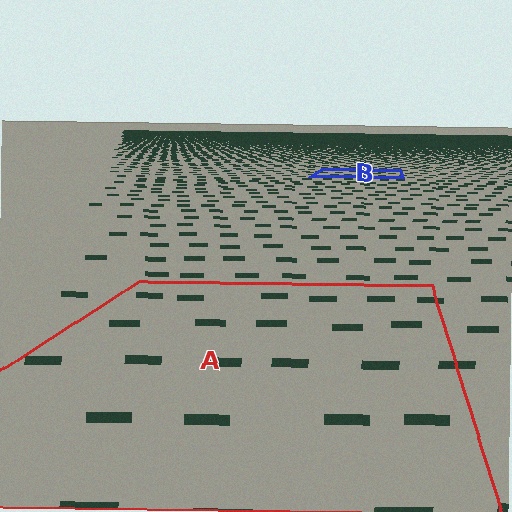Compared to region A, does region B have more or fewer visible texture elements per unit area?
Region B has more texture elements per unit area — they are packed more densely because it is farther away.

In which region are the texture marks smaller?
The texture marks are smaller in region B, because it is farther away.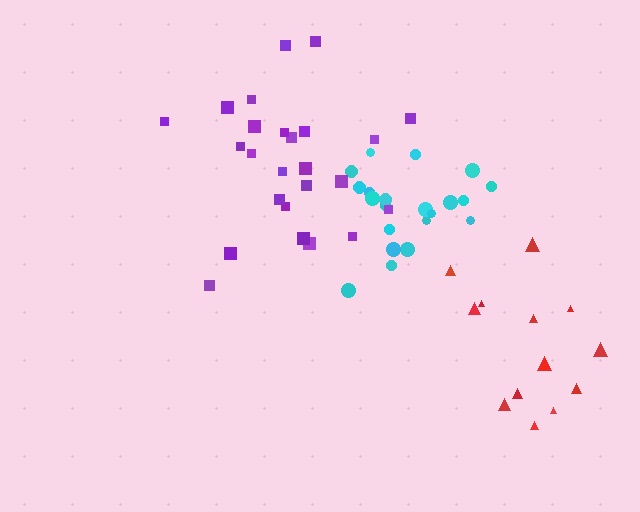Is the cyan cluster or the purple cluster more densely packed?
Cyan.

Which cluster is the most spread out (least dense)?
Red.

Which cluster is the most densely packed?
Cyan.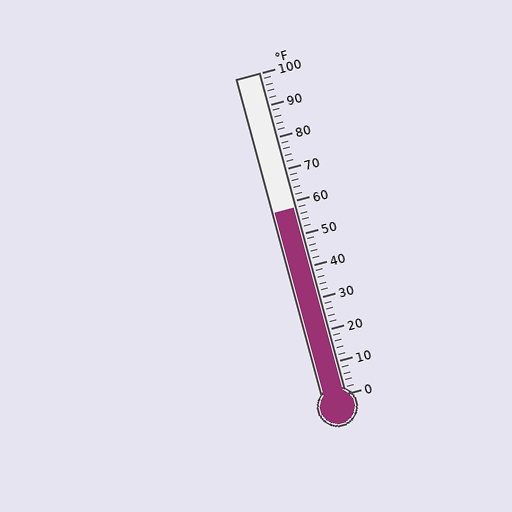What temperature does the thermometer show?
The thermometer shows approximately 58°F.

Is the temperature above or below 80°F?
The temperature is below 80°F.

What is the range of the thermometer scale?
The thermometer scale ranges from 0°F to 100°F.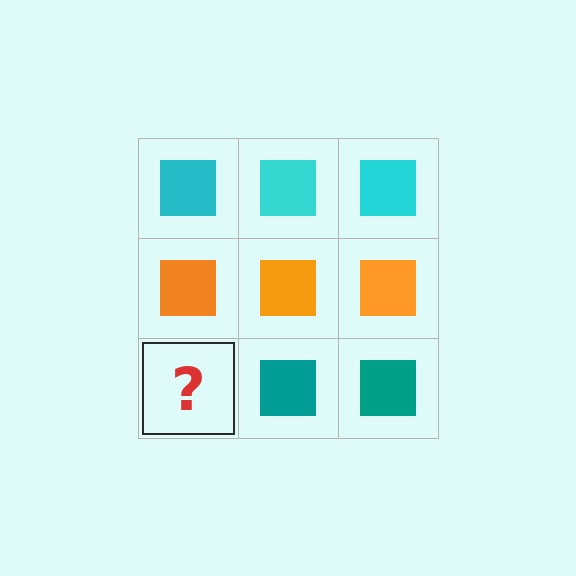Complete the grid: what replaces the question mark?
The question mark should be replaced with a teal square.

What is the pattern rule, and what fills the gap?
The rule is that each row has a consistent color. The gap should be filled with a teal square.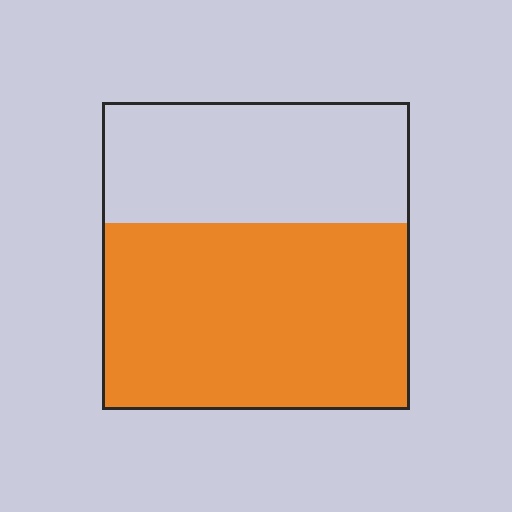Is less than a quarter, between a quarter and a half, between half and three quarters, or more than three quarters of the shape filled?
Between half and three quarters.